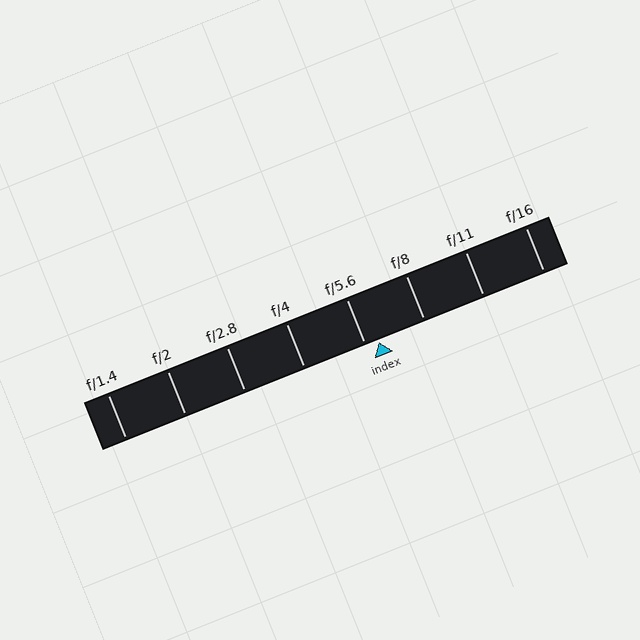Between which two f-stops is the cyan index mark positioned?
The index mark is between f/5.6 and f/8.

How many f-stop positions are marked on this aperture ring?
There are 8 f-stop positions marked.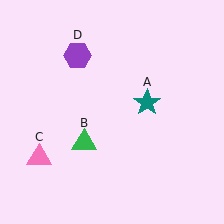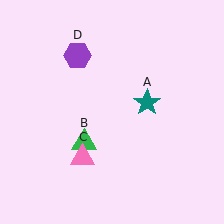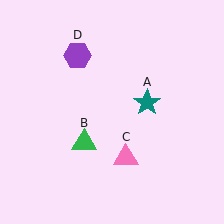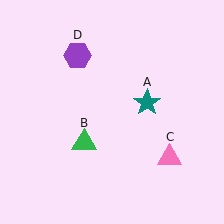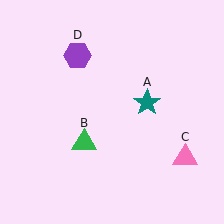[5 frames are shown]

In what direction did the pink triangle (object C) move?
The pink triangle (object C) moved right.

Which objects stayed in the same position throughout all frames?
Teal star (object A) and green triangle (object B) and purple hexagon (object D) remained stationary.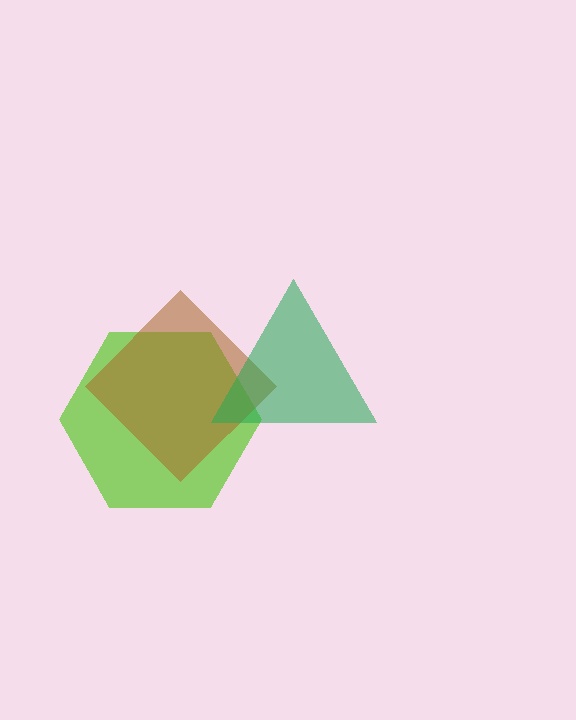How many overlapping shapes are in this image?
There are 3 overlapping shapes in the image.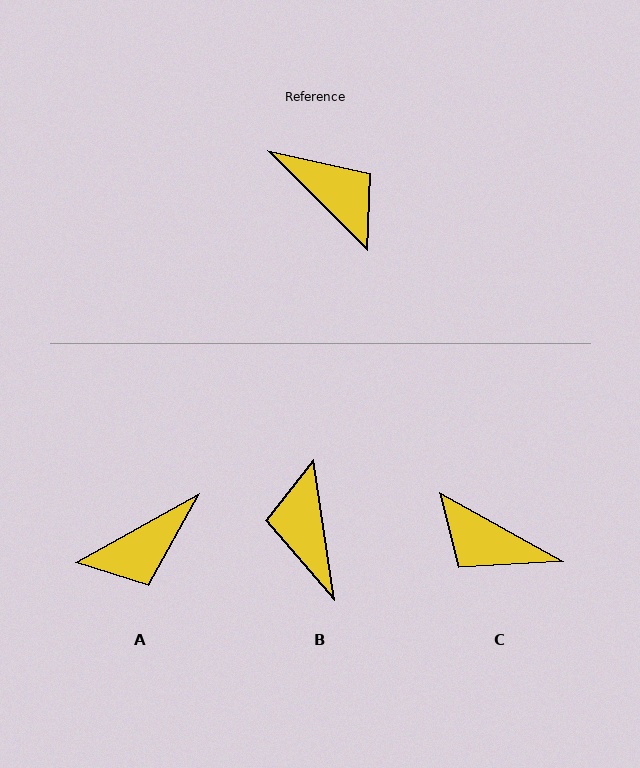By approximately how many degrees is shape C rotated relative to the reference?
Approximately 164 degrees clockwise.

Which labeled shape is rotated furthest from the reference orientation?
C, about 164 degrees away.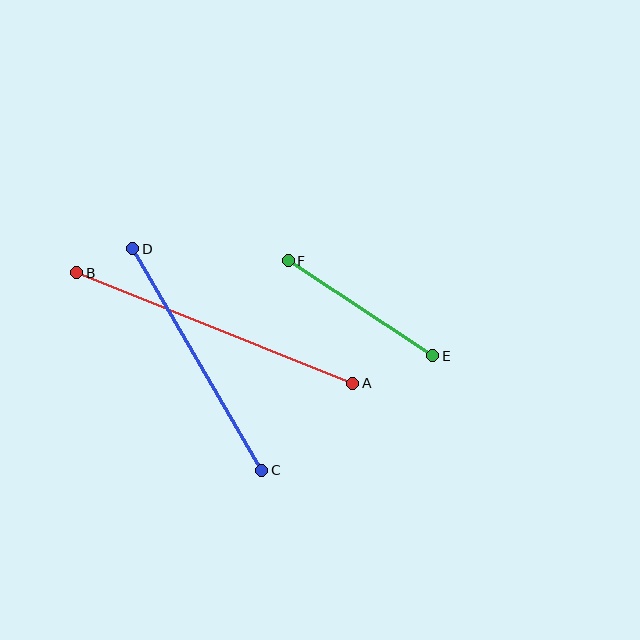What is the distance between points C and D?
The distance is approximately 257 pixels.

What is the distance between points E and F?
The distance is approximately 173 pixels.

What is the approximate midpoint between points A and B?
The midpoint is at approximately (215, 328) pixels.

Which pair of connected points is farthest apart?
Points A and B are farthest apart.